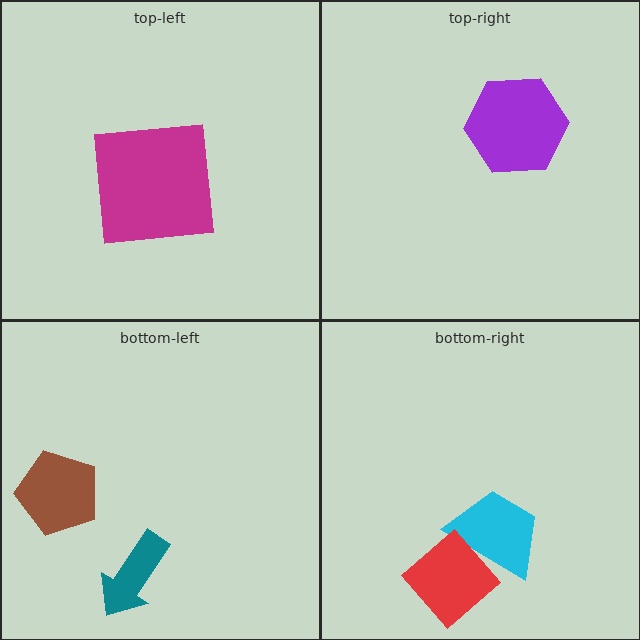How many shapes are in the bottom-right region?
2.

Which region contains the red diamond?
The bottom-right region.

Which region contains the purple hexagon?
The top-right region.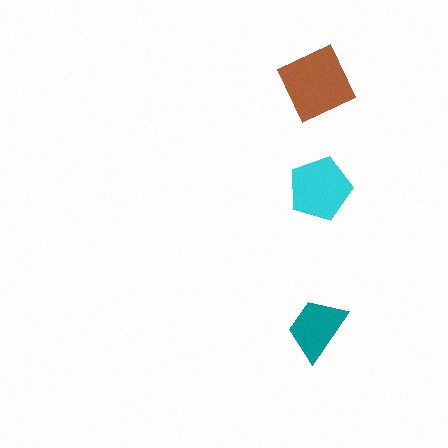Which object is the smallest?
The teal trapezoid.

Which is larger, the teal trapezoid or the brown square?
The brown square.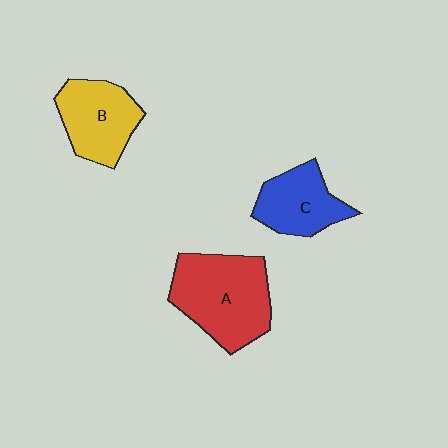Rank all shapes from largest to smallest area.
From largest to smallest: A (red), B (yellow), C (blue).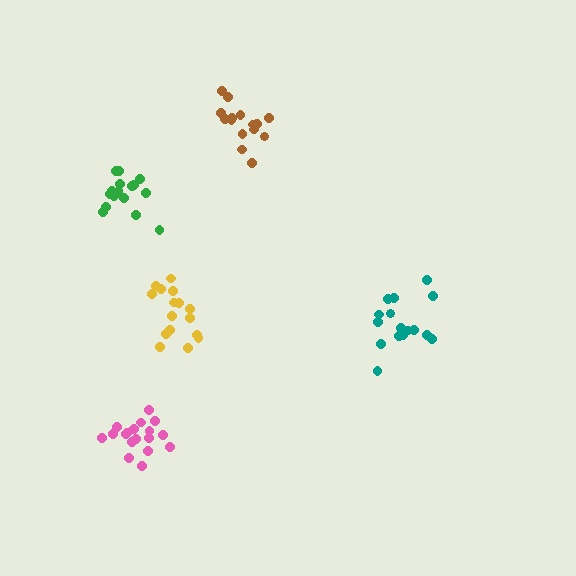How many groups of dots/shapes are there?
There are 5 groups.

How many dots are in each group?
Group 1: 15 dots, Group 2: 16 dots, Group 3: 18 dots, Group 4: 17 dots, Group 5: 17 dots (83 total).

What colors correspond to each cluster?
The clusters are colored: brown, yellow, pink, teal, green.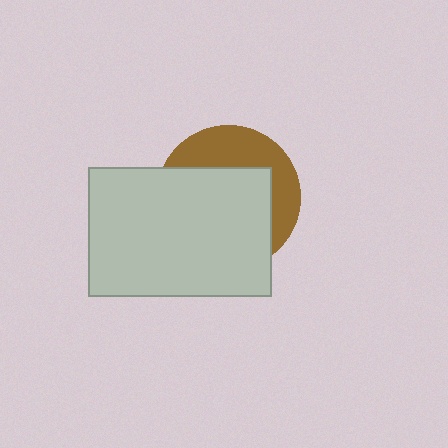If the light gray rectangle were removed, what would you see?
You would see the complete brown circle.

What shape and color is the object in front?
The object in front is a light gray rectangle.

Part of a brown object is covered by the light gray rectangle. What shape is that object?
It is a circle.